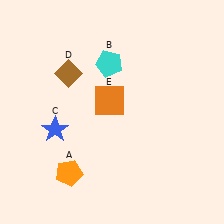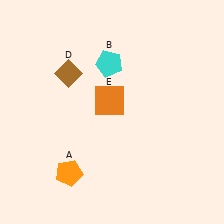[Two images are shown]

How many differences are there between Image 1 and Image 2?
There is 1 difference between the two images.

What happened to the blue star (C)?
The blue star (C) was removed in Image 2. It was in the bottom-left area of Image 1.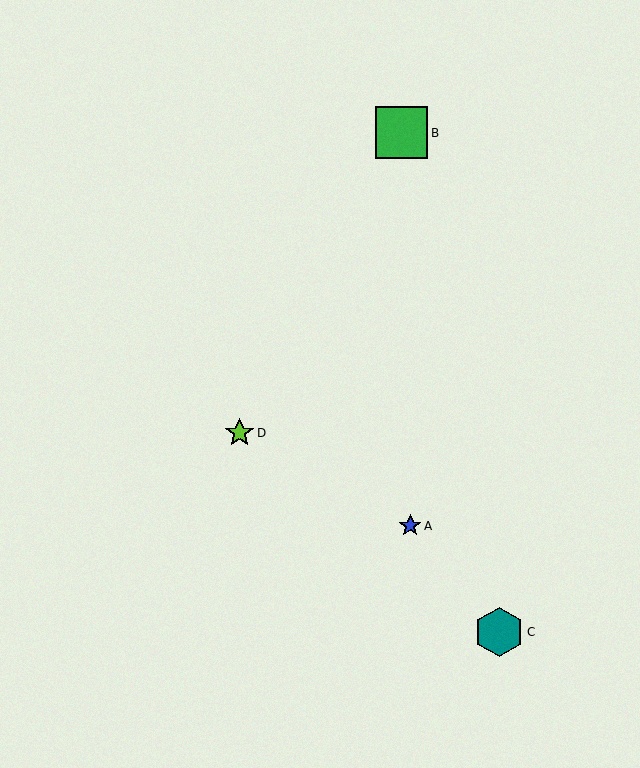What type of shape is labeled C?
Shape C is a teal hexagon.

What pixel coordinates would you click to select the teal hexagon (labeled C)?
Click at (499, 632) to select the teal hexagon C.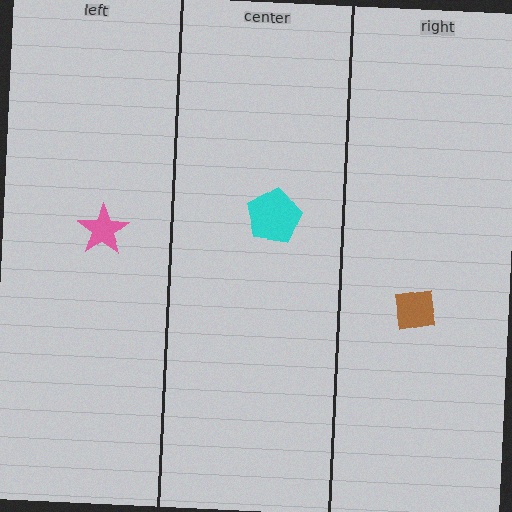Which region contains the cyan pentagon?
The center region.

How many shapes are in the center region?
1.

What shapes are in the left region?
The pink star.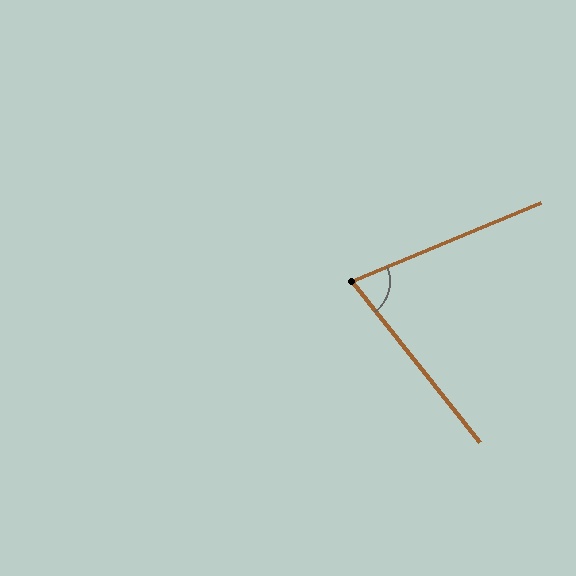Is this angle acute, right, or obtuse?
It is acute.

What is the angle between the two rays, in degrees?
Approximately 74 degrees.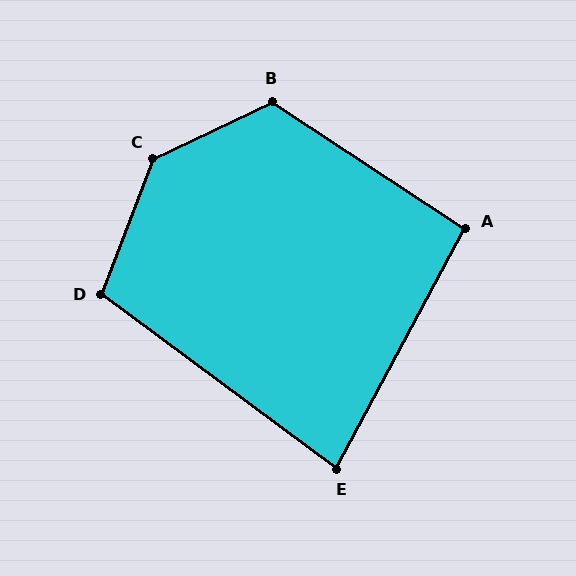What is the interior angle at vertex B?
Approximately 121 degrees (obtuse).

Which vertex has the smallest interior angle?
E, at approximately 82 degrees.